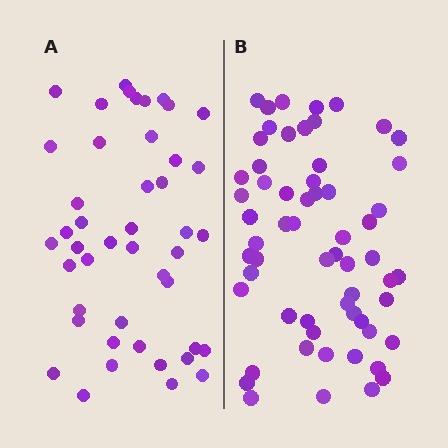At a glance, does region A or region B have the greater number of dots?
Region B (the right region) has more dots.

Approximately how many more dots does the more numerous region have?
Region B has approximately 15 more dots than region A.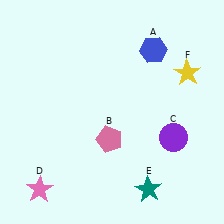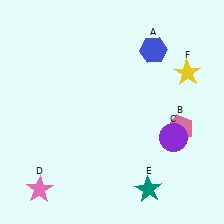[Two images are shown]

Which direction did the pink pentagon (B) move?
The pink pentagon (B) moved right.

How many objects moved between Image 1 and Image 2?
1 object moved between the two images.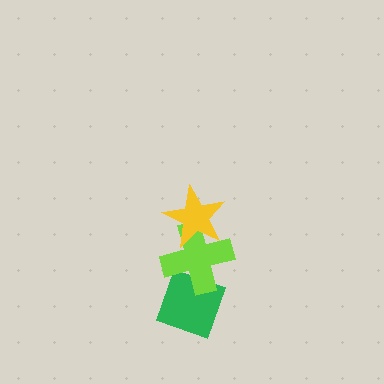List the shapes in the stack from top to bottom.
From top to bottom: the yellow star, the lime cross, the green diamond.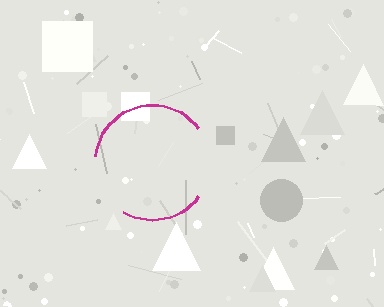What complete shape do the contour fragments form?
The contour fragments form a circle.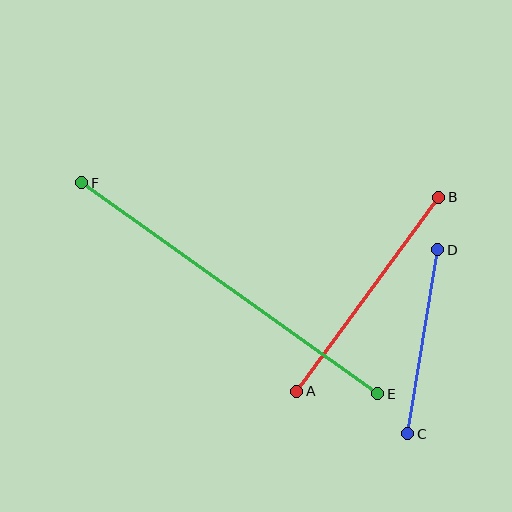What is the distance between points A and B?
The distance is approximately 240 pixels.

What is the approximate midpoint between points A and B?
The midpoint is at approximately (368, 294) pixels.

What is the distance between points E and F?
The distance is approximately 363 pixels.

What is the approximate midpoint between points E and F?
The midpoint is at approximately (230, 288) pixels.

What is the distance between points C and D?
The distance is approximately 186 pixels.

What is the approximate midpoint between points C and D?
The midpoint is at approximately (423, 342) pixels.